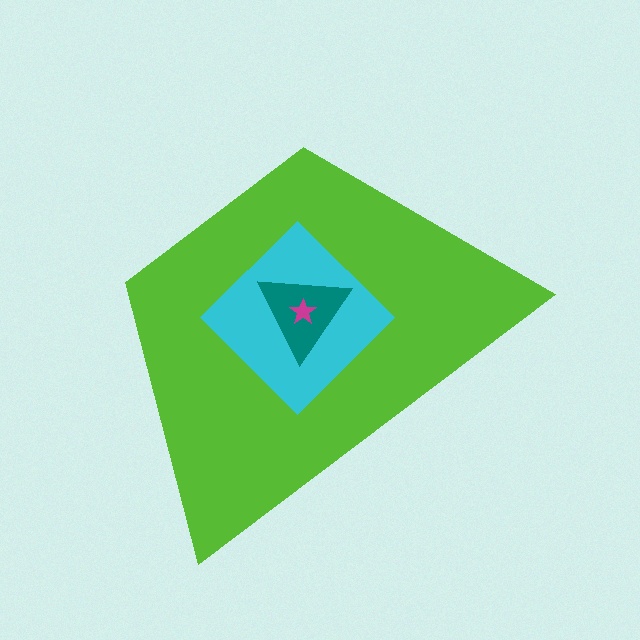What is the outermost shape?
The lime trapezoid.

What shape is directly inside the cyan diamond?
The teal triangle.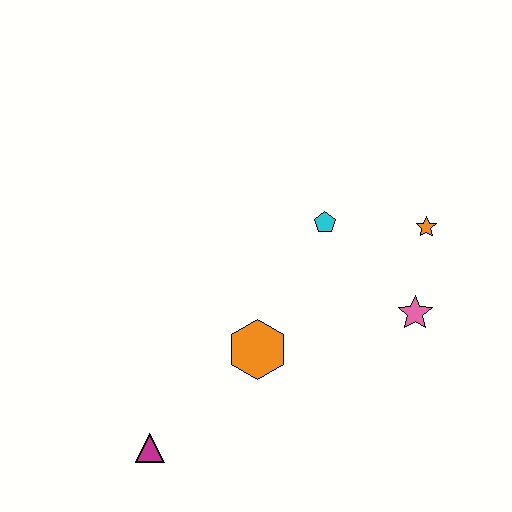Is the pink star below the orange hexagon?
No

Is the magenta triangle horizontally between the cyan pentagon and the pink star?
No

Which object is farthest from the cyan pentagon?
The magenta triangle is farthest from the cyan pentagon.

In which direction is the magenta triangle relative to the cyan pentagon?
The magenta triangle is below the cyan pentagon.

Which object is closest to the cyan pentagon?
The orange star is closest to the cyan pentagon.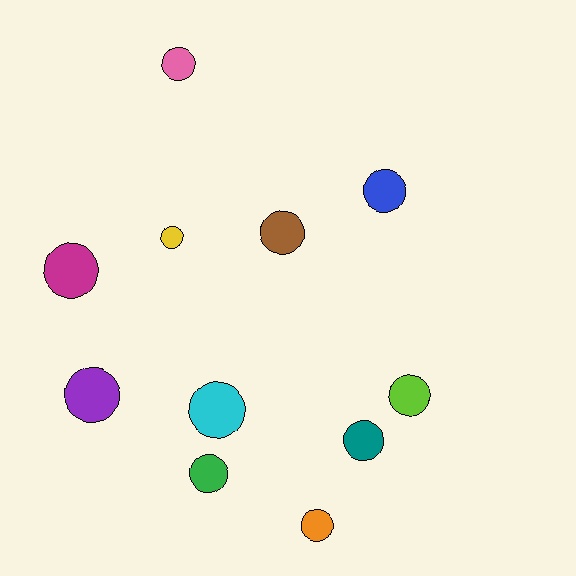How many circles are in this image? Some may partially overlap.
There are 11 circles.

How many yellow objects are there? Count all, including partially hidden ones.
There is 1 yellow object.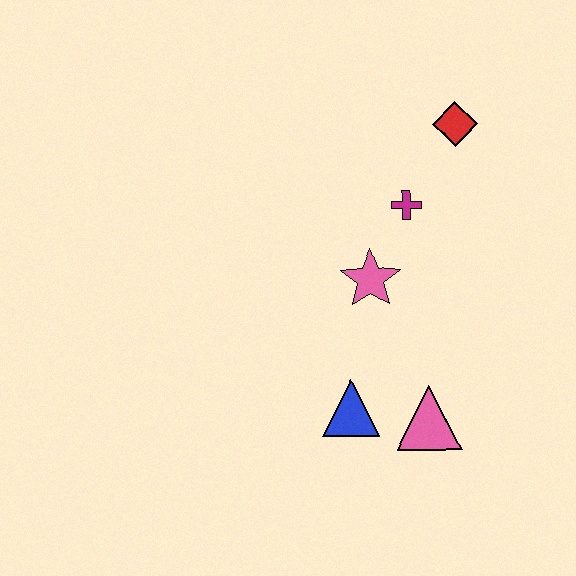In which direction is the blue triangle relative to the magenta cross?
The blue triangle is below the magenta cross.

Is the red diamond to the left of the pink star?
No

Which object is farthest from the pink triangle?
The red diamond is farthest from the pink triangle.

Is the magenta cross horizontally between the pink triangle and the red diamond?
No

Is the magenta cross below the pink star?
No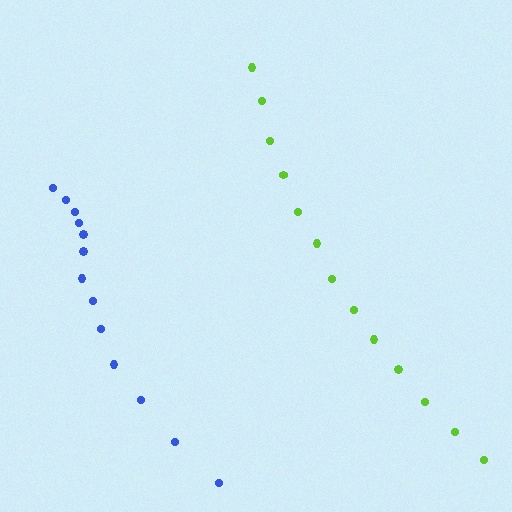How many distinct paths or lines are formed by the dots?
There are 2 distinct paths.